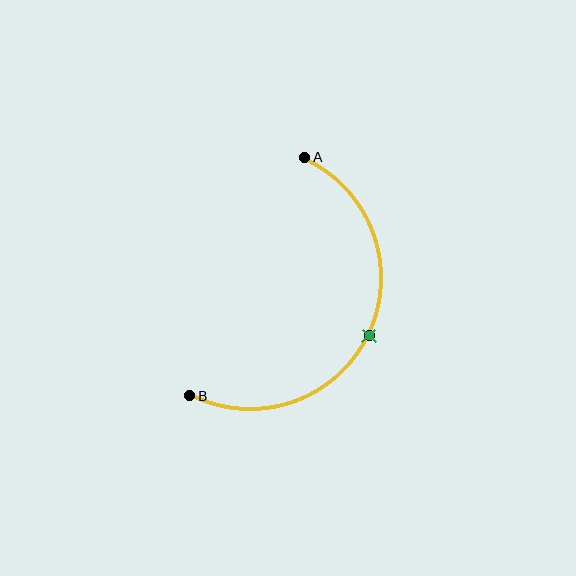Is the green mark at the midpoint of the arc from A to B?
Yes. The green mark lies on the arc at equal arc-length from both A and B — it is the arc midpoint.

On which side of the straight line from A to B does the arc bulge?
The arc bulges to the right of the straight line connecting A and B.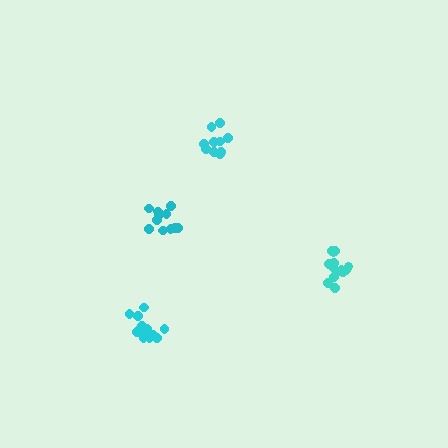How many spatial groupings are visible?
There are 4 spatial groupings.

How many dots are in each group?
Group 1: 10 dots, Group 2: 12 dots, Group 3: 15 dots, Group 4: 15 dots (52 total).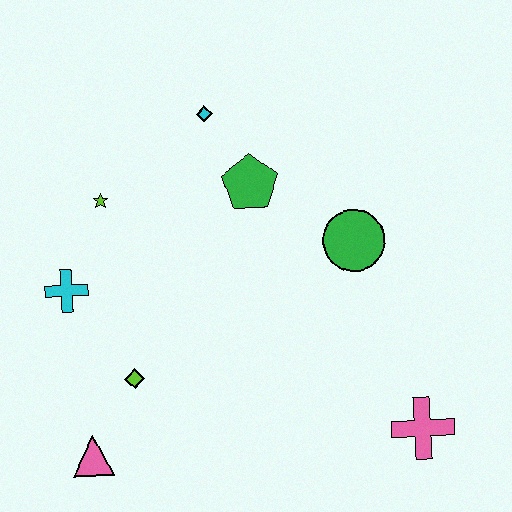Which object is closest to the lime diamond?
The pink triangle is closest to the lime diamond.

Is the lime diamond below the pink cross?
No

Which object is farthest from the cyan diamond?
The pink cross is farthest from the cyan diamond.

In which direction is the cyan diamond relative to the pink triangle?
The cyan diamond is above the pink triangle.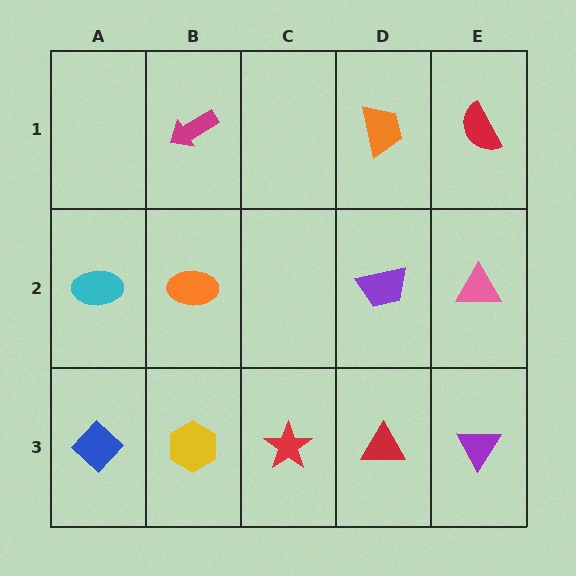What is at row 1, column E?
A red semicircle.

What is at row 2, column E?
A pink triangle.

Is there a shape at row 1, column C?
No, that cell is empty.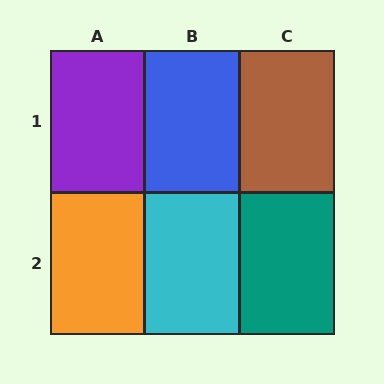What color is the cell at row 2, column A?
Orange.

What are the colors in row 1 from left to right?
Purple, blue, brown.